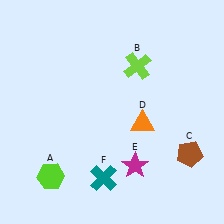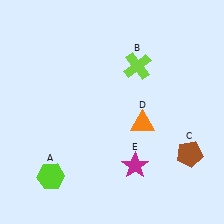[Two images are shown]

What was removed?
The teal cross (F) was removed in Image 2.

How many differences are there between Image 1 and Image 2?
There is 1 difference between the two images.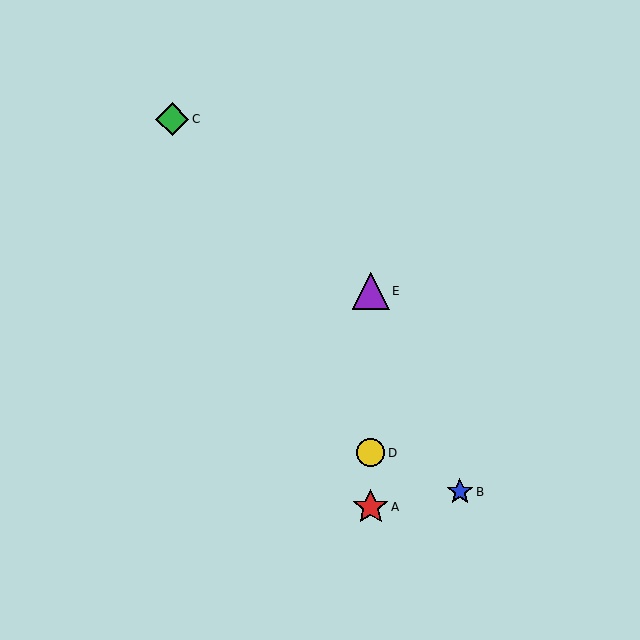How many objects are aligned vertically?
3 objects (A, D, E) are aligned vertically.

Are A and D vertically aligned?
Yes, both are at x≈371.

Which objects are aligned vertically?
Objects A, D, E are aligned vertically.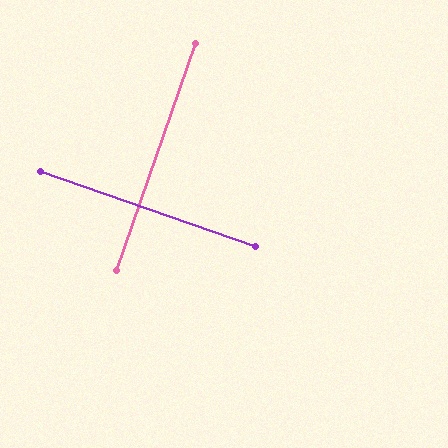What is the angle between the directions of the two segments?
Approximately 90 degrees.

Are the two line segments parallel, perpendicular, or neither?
Perpendicular — they meet at approximately 90°.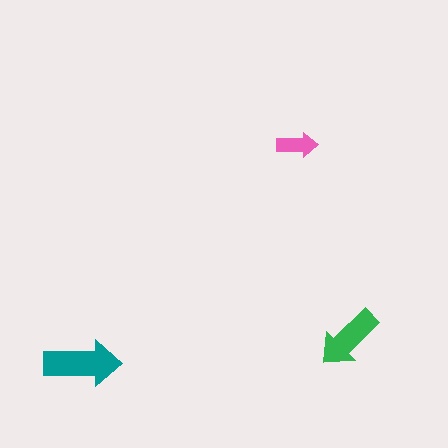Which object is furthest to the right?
The green arrow is rightmost.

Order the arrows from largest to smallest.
the teal one, the green one, the pink one.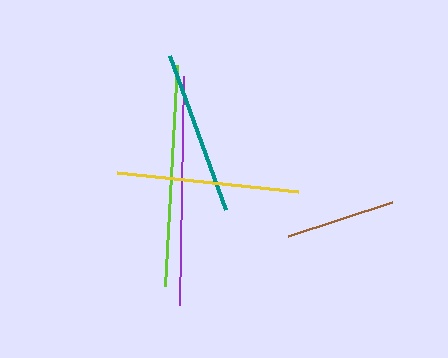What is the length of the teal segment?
The teal segment is approximately 164 pixels long.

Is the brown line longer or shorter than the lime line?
The lime line is longer than the brown line.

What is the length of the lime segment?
The lime segment is approximately 221 pixels long.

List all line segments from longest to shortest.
From longest to shortest: purple, lime, yellow, teal, brown.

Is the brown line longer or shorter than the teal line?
The teal line is longer than the brown line.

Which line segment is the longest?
The purple line is the longest at approximately 229 pixels.